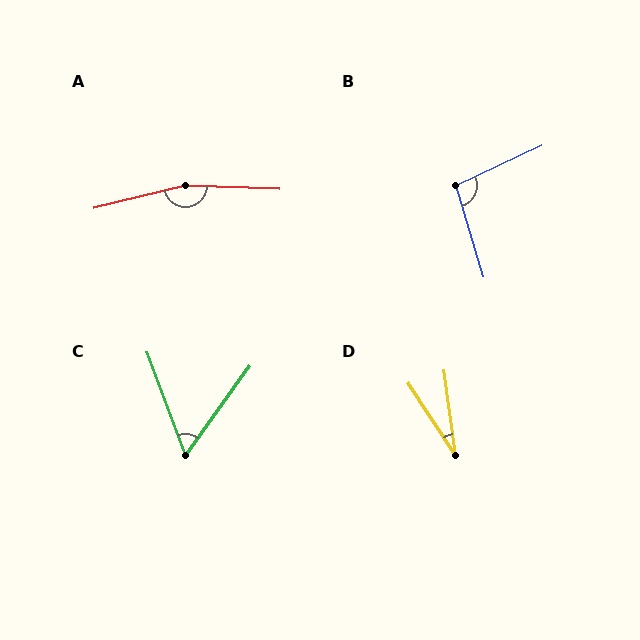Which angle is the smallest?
D, at approximately 25 degrees.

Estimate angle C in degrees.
Approximately 56 degrees.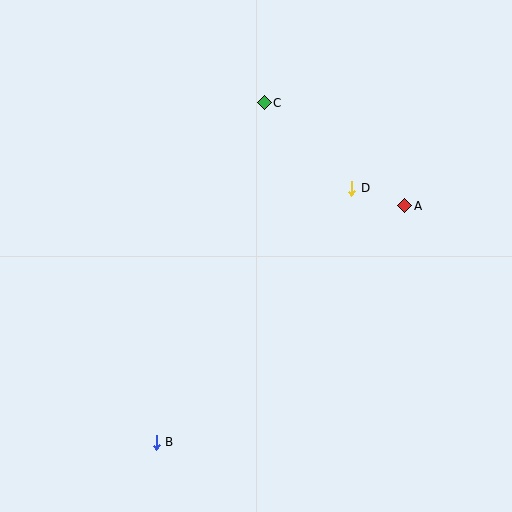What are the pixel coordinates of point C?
Point C is at (264, 103).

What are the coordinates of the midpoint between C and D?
The midpoint between C and D is at (308, 146).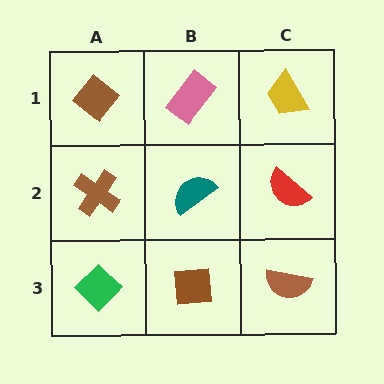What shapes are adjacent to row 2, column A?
A brown diamond (row 1, column A), a green diamond (row 3, column A), a teal semicircle (row 2, column B).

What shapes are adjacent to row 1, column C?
A red semicircle (row 2, column C), a pink rectangle (row 1, column B).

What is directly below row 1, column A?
A brown cross.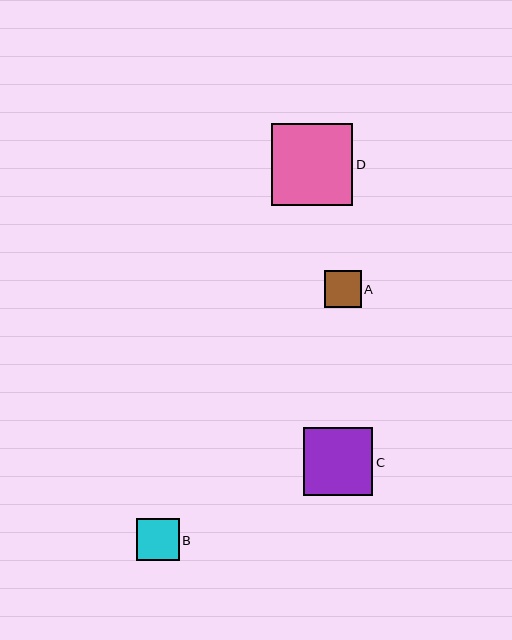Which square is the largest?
Square D is the largest with a size of approximately 81 pixels.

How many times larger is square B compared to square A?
Square B is approximately 1.1 times the size of square A.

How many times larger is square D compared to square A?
Square D is approximately 2.2 times the size of square A.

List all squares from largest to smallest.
From largest to smallest: D, C, B, A.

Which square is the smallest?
Square A is the smallest with a size of approximately 37 pixels.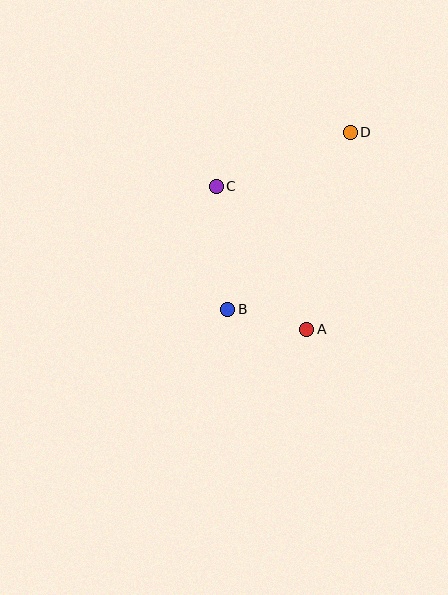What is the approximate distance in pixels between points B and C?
The distance between B and C is approximately 124 pixels.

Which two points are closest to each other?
Points A and B are closest to each other.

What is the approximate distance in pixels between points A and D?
The distance between A and D is approximately 202 pixels.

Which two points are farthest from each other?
Points B and D are farthest from each other.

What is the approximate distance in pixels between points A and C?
The distance between A and C is approximately 169 pixels.